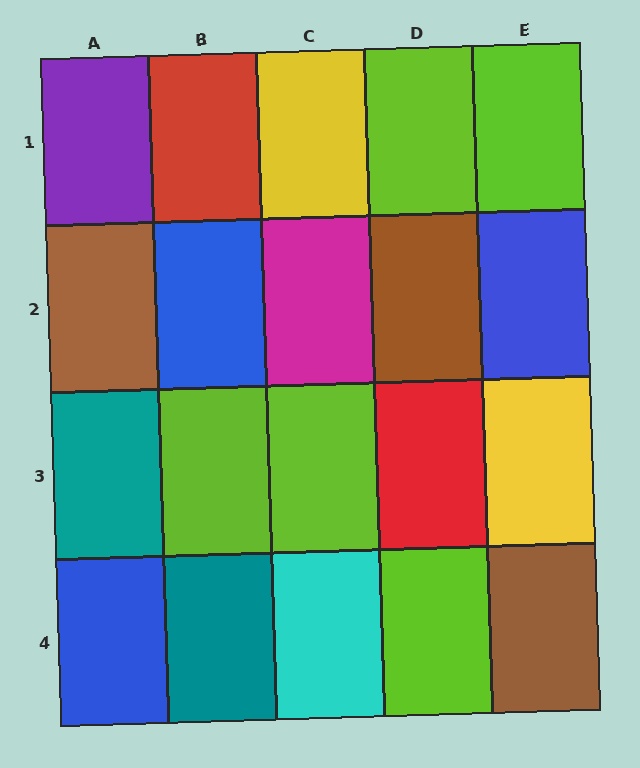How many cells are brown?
3 cells are brown.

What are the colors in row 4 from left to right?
Blue, teal, cyan, lime, brown.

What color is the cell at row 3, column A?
Teal.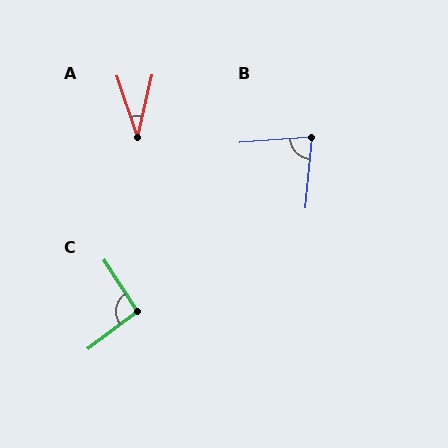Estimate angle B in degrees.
Approximately 80 degrees.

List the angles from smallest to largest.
A (31°), B (80°), C (94°).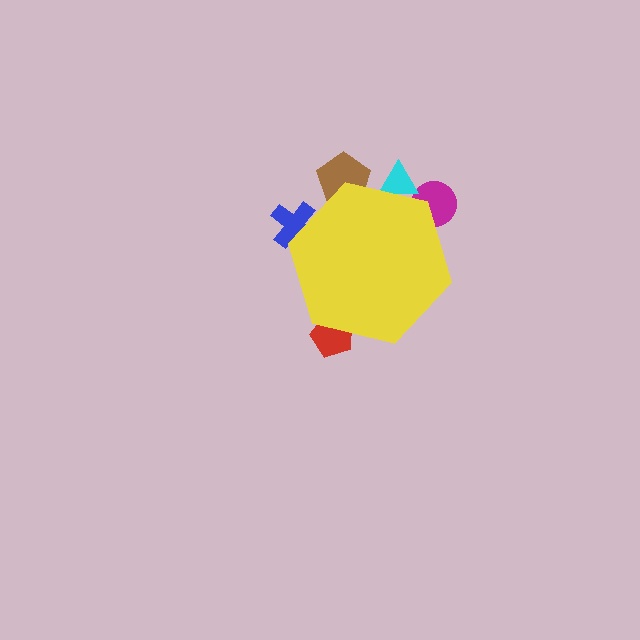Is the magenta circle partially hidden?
Yes, the magenta circle is partially hidden behind the yellow hexagon.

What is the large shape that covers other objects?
A yellow hexagon.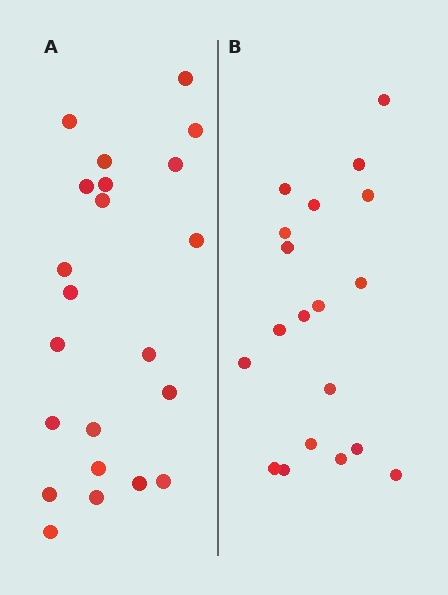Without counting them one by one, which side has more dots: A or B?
Region A (the left region) has more dots.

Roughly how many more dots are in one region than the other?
Region A has just a few more — roughly 2 or 3 more dots than region B.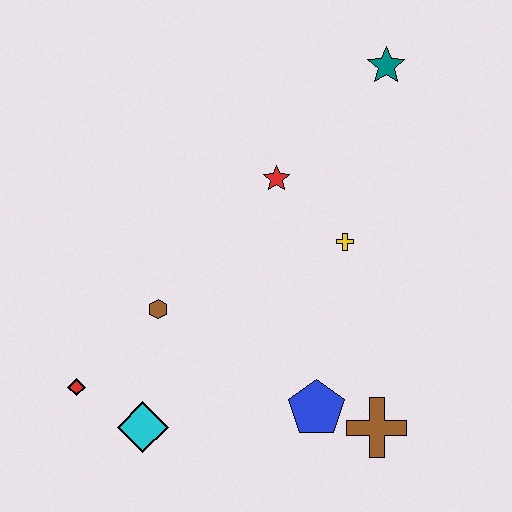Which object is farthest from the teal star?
The red diamond is farthest from the teal star.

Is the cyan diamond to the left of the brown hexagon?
Yes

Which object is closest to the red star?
The yellow cross is closest to the red star.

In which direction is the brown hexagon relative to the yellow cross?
The brown hexagon is to the left of the yellow cross.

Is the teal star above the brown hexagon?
Yes